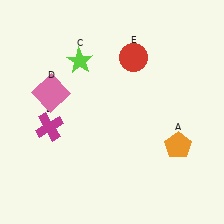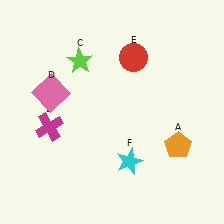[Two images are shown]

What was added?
A cyan star (F) was added in Image 2.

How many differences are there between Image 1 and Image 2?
There is 1 difference between the two images.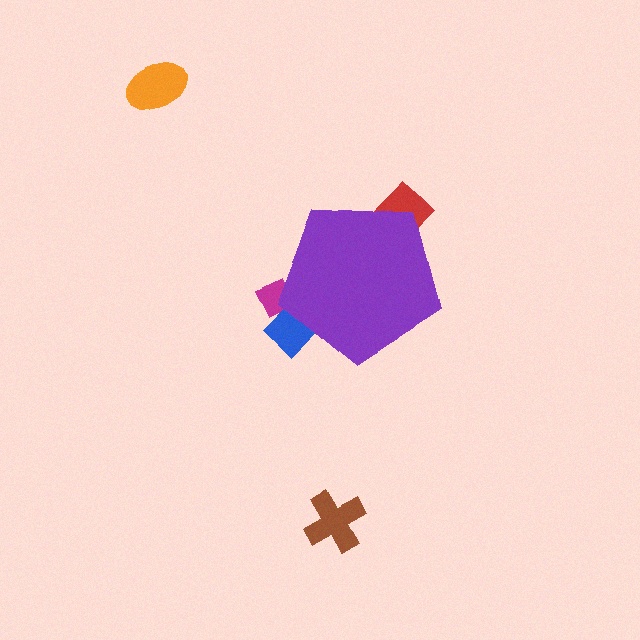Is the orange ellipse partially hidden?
No, the orange ellipse is fully visible.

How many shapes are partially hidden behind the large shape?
3 shapes are partially hidden.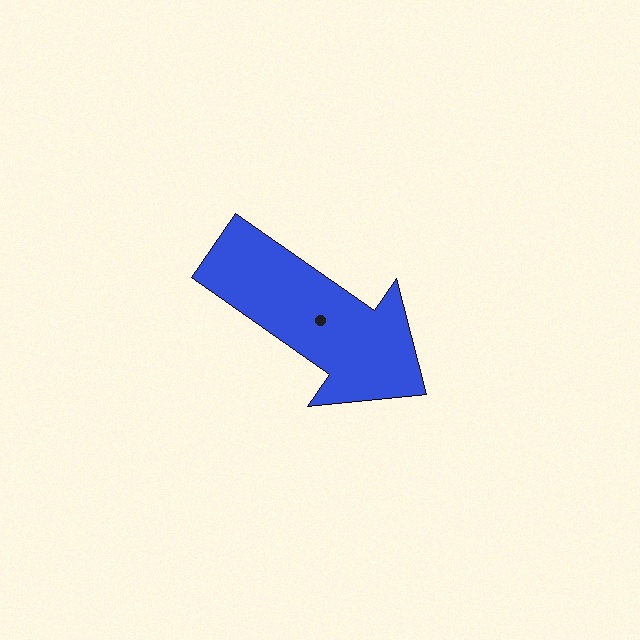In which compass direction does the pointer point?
Southeast.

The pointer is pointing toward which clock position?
Roughly 4 o'clock.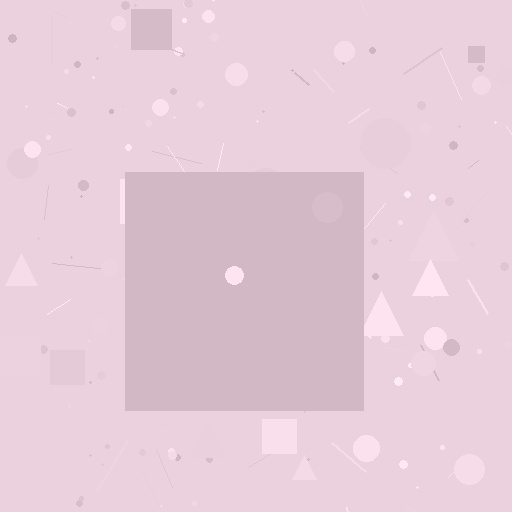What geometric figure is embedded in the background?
A square is embedded in the background.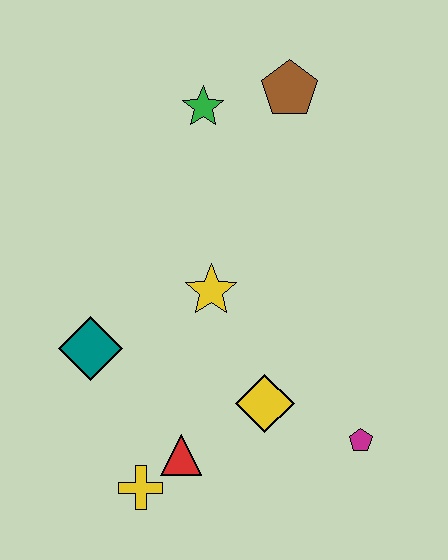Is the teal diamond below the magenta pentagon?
No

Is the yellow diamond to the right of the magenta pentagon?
No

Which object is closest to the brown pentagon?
The green star is closest to the brown pentagon.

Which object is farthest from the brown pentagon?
The yellow cross is farthest from the brown pentagon.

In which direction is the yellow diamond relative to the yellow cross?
The yellow diamond is to the right of the yellow cross.